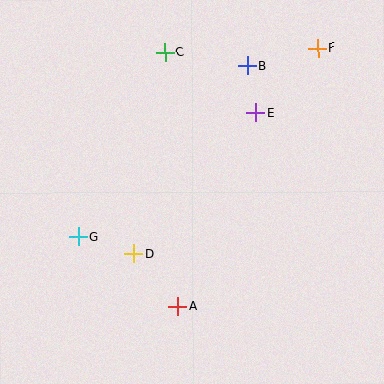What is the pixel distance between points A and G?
The distance between A and G is 121 pixels.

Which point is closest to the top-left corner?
Point C is closest to the top-left corner.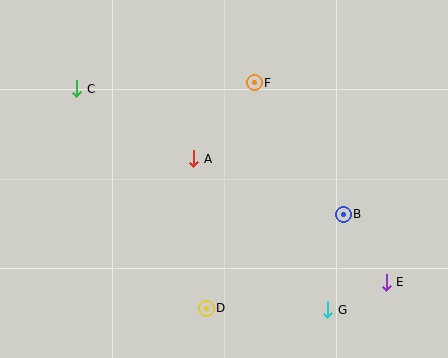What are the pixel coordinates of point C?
Point C is at (77, 89).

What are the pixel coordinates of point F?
Point F is at (254, 83).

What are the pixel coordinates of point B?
Point B is at (343, 214).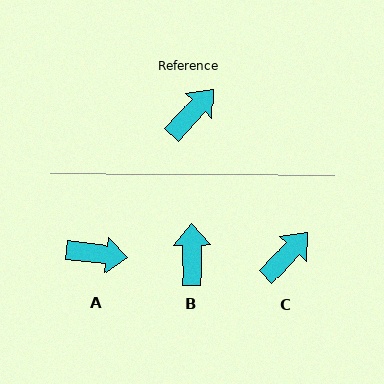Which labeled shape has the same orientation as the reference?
C.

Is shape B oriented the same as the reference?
No, it is off by about 43 degrees.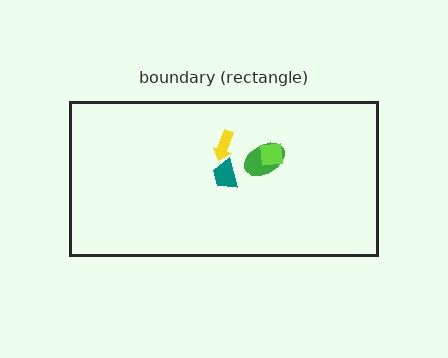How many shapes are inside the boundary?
4 inside, 0 outside.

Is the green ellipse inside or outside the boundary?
Inside.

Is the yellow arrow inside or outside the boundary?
Inside.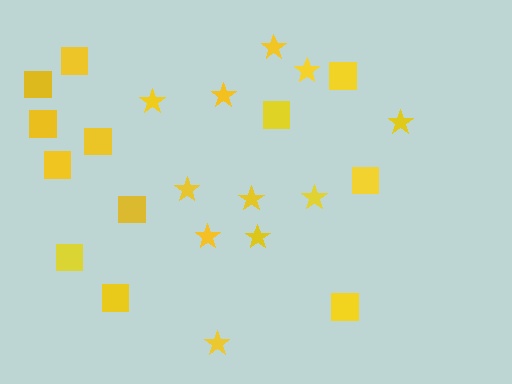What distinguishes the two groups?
There are 2 groups: one group of squares (12) and one group of stars (11).